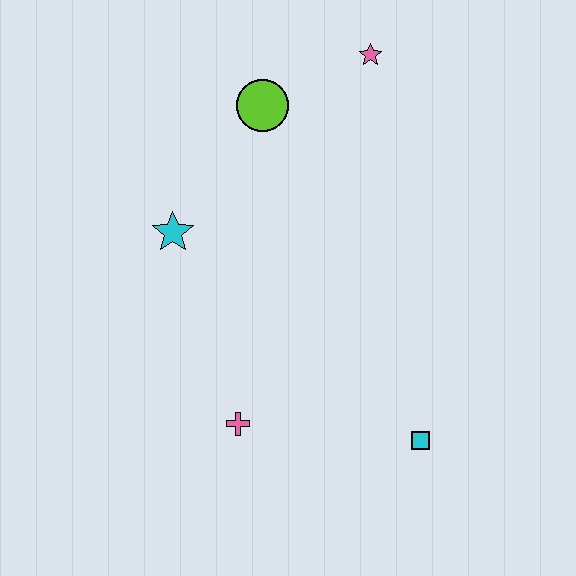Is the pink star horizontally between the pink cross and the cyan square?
Yes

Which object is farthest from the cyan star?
The cyan square is farthest from the cyan star.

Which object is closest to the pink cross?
The cyan square is closest to the pink cross.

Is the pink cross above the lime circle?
No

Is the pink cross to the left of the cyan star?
No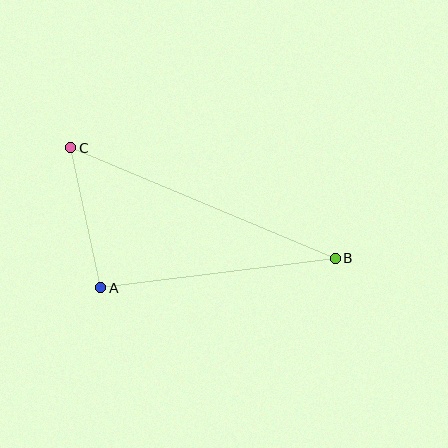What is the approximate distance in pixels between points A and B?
The distance between A and B is approximately 236 pixels.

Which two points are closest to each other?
Points A and C are closest to each other.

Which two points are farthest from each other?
Points B and C are farthest from each other.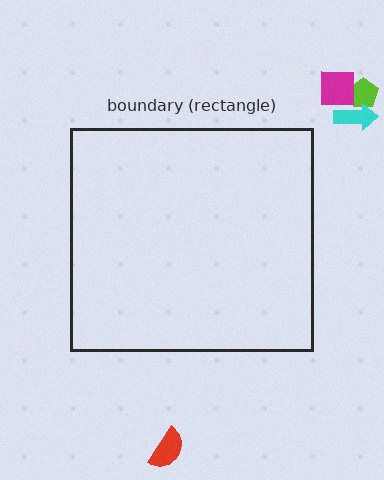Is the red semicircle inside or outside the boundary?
Outside.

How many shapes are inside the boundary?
0 inside, 4 outside.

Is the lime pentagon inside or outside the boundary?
Outside.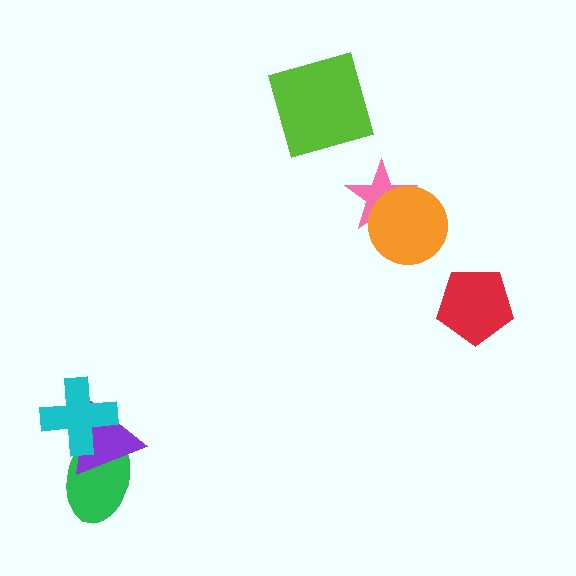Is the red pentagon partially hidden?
No, no other shape covers it.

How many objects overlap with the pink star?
1 object overlaps with the pink star.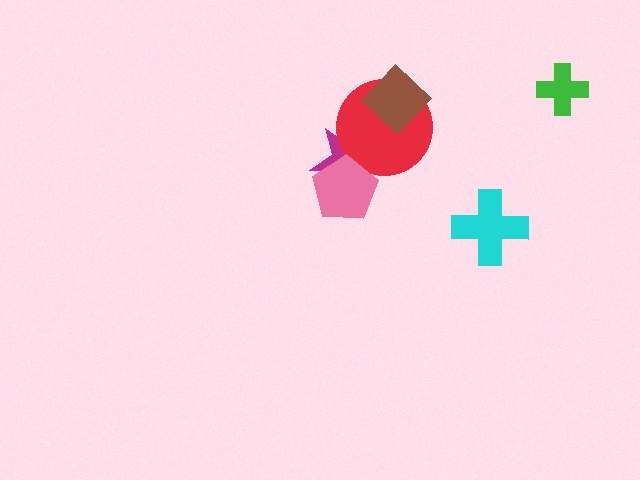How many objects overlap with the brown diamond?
1 object overlaps with the brown diamond.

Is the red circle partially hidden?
Yes, it is partially covered by another shape.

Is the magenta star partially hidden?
Yes, it is partially covered by another shape.